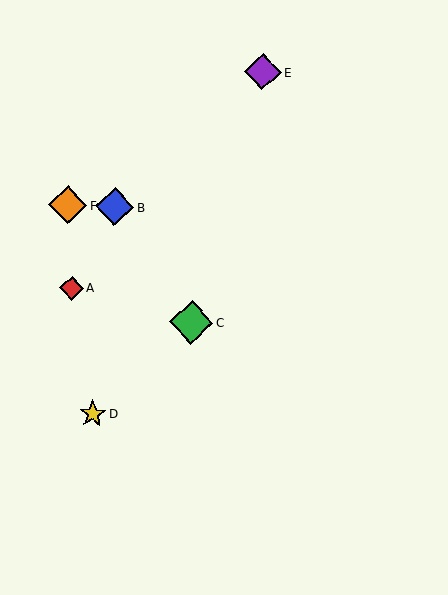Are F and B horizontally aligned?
Yes, both are at y≈205.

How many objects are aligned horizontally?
2 objects (B, F) are aligned horizontally.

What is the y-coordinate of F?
Object F is at y≈205.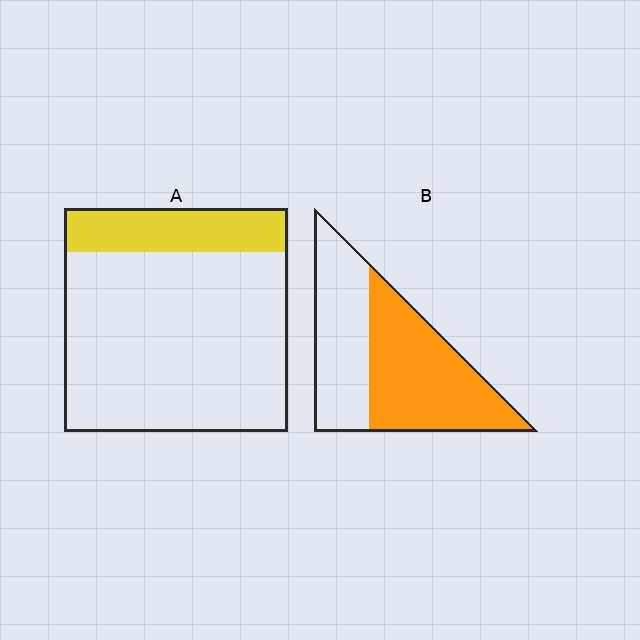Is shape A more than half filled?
No.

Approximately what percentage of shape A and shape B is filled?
A is approximately 20% and B is approximately 55%.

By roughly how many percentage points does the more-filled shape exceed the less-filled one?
By roughly 35 percentage points (B over A).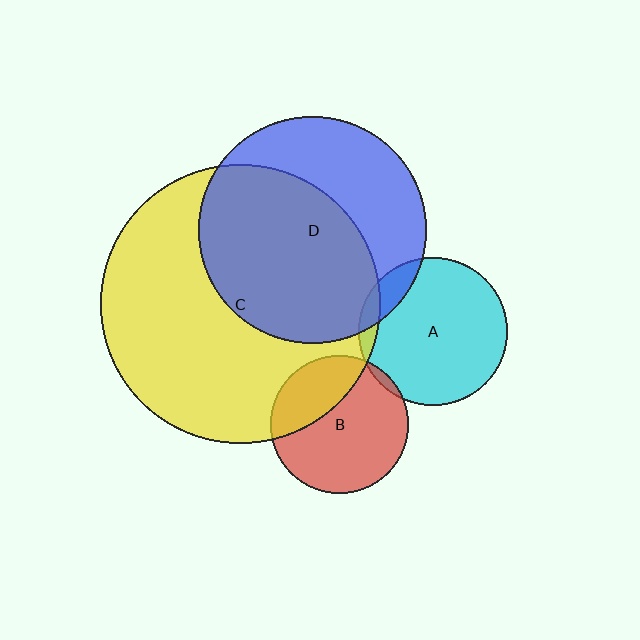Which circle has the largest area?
Circle C (yellow).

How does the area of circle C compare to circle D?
Approximately 1.5 times.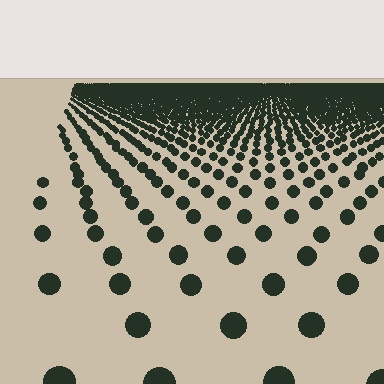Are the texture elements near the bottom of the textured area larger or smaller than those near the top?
Larger. Near the bottom, elements are closer to the viewer and appear at a bigger on-screen size.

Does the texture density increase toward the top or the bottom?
Density increases toward the top.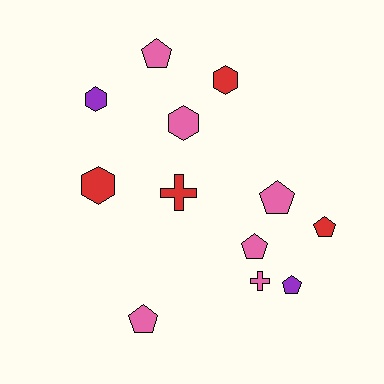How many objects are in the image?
There are 12 objects.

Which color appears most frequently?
Pink, with 6 objects.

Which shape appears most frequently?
Pentagon, with 6 objects.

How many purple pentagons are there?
There is 1 purple pentagon.